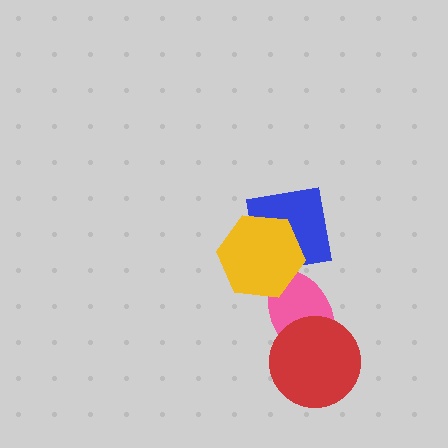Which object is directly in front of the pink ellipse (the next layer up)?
The red circle is directly in front of the pink ellipse.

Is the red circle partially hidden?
No, no other shape covers it.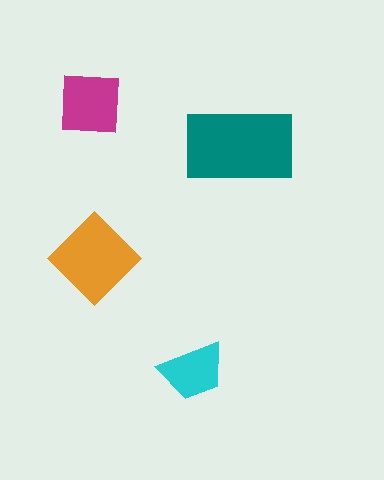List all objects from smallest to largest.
The cyan trapezoid, the magenta square, the orange diamond, the teal rectangle.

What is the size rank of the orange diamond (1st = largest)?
2nd.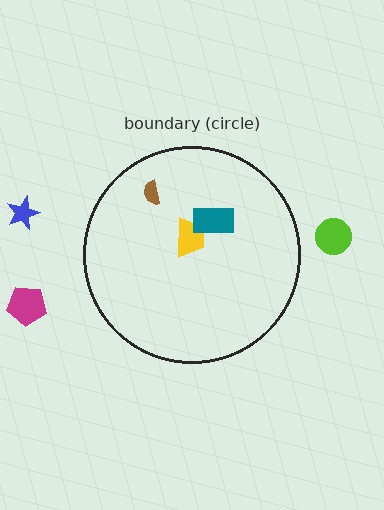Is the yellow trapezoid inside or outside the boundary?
Inside.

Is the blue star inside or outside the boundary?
Outside.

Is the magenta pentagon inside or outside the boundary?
Outside.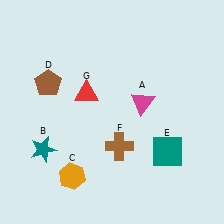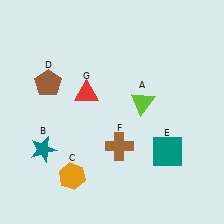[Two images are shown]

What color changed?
The triangle (A) changed from magenta in Image 1 to lime in Image 2.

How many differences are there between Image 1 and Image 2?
There is 1 difference between the two images.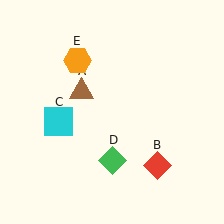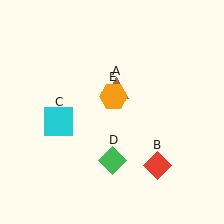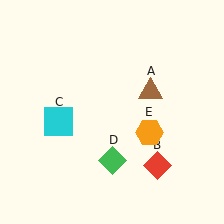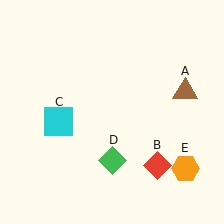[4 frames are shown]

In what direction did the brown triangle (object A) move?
The brown triangle (object A) moved right.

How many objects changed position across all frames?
2 objects changed position: brown triangle (object A), orange hexagon (object E).